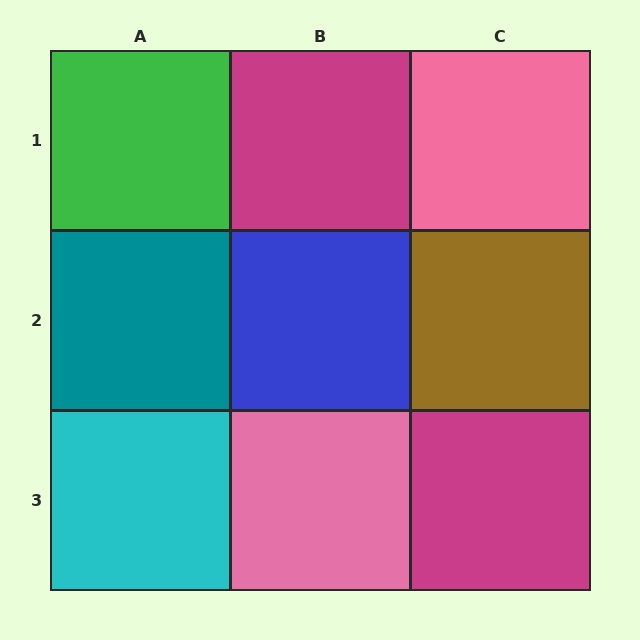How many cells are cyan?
1 cell is cyan.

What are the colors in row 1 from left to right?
Green, magenta, pink.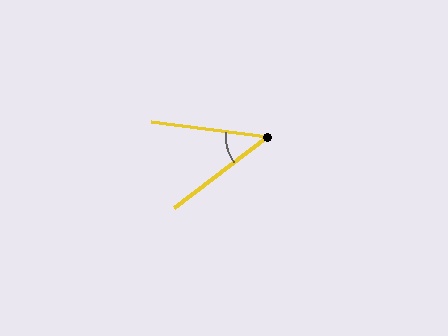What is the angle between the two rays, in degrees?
Approximately 45 degrees.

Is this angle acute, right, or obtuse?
It is acute.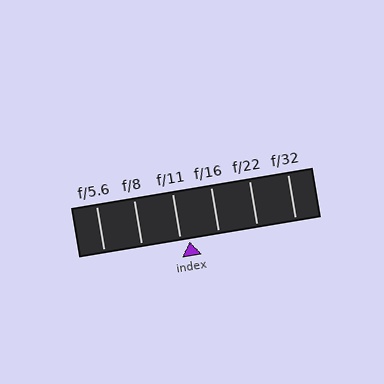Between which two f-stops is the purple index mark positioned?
The index mark is between f/11 and f/16.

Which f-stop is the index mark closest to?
The index mark is closest to f/11.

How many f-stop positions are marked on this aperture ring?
There are 6 f-stop positions marked.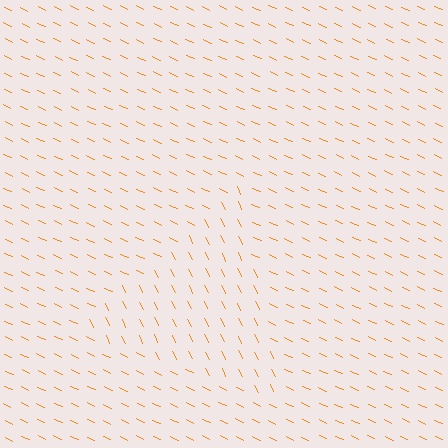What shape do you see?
I see a triangle.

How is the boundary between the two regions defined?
The boundary is defined purely by a change in line orientation (approximately 39 degrees difference). All lines are the same color and thickness.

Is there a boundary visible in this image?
Yes, there is a texture boundary formed by a change in line orientation.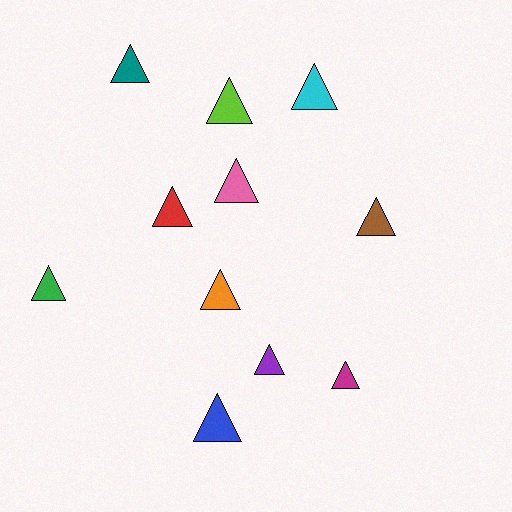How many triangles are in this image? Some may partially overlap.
There are 11 triangles.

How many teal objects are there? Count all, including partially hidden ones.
There is 1 teal object.